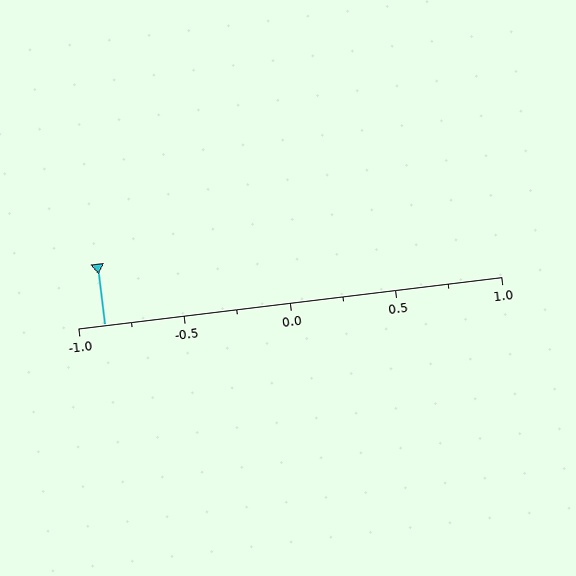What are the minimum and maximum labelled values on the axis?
The axis runs from -1.0 to 1.0.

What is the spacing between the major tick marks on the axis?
The major ticks are spaced 0.5 apart.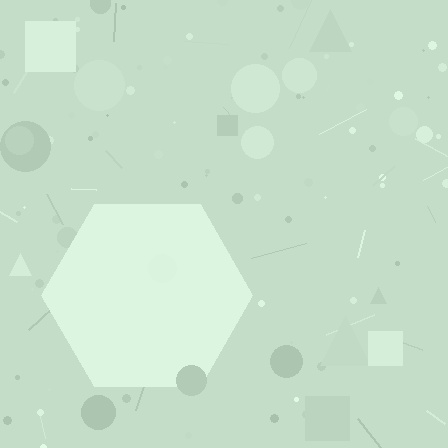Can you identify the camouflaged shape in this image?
The camouflaged shape is a hexagon.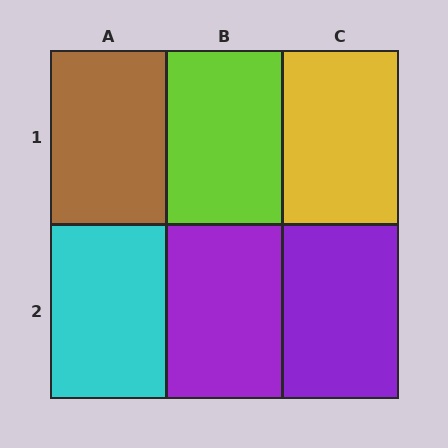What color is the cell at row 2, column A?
Cyan.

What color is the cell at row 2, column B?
Purple.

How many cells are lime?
1 cell is lime.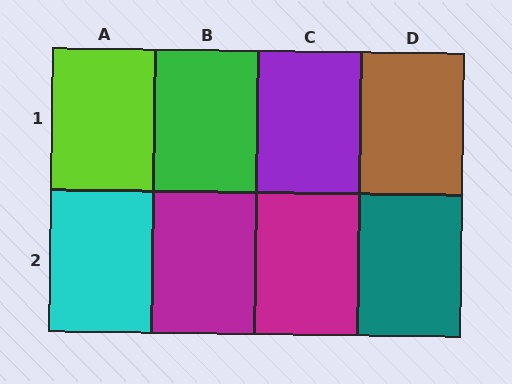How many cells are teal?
1 cell is teal.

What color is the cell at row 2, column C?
Magenta.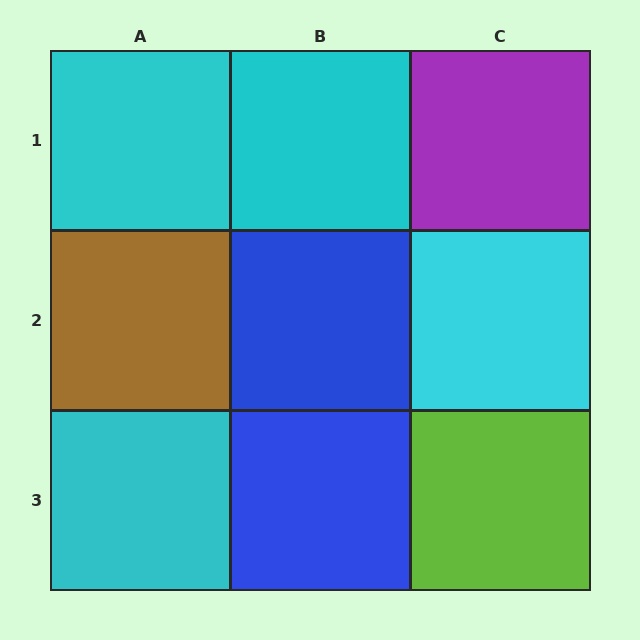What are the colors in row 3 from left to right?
Cyan, blue, lime.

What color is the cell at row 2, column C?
Cyan.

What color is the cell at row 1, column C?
Purple.